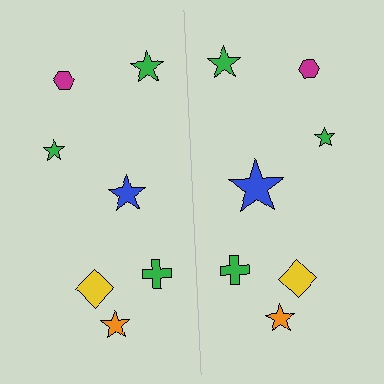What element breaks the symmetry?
The blue star on the right side has a different size than its mirror counterpart.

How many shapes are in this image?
There are 14 shapes in this image.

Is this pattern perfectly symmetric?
No, the pattern is not perfectly symmetric. The blue star on the right side has a different size than its mirror counterpart.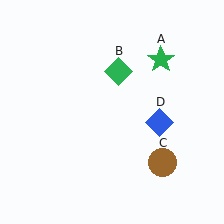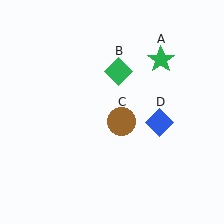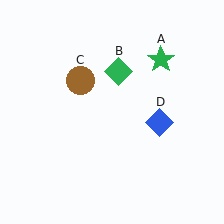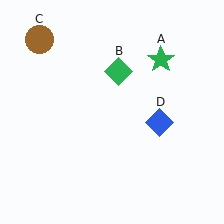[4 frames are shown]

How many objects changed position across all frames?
1 object changed position: brown circle (object C).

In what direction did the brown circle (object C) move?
The brown circle (object C) moved up and to the left.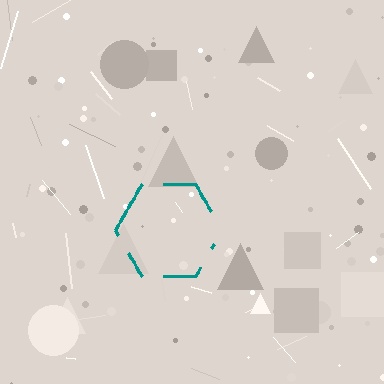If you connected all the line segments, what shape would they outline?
They would outline a hexagon.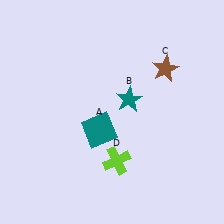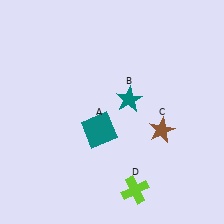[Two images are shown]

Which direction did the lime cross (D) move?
The lime cross (D) moved down.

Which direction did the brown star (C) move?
The brown star (C) moved down.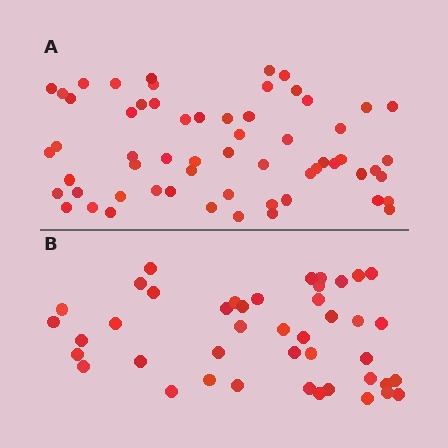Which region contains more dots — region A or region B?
Region A (the top region) has more dots.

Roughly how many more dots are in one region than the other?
Region A has approximately 15 more dots than region B.